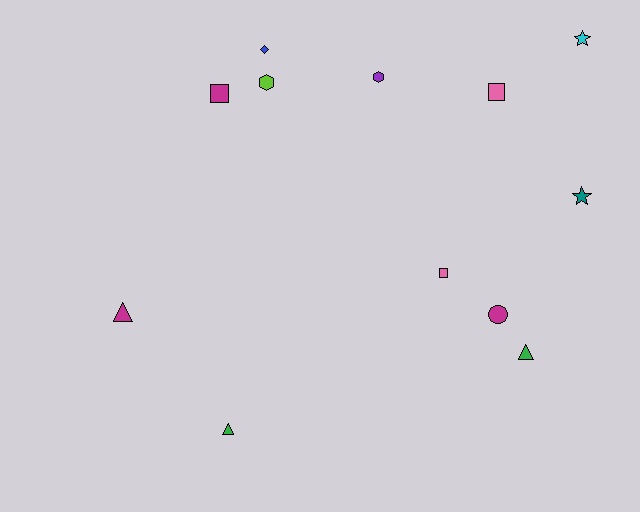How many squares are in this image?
There are 3 squares.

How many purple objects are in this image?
There is 1 purple object.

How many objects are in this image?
There are 12 objects.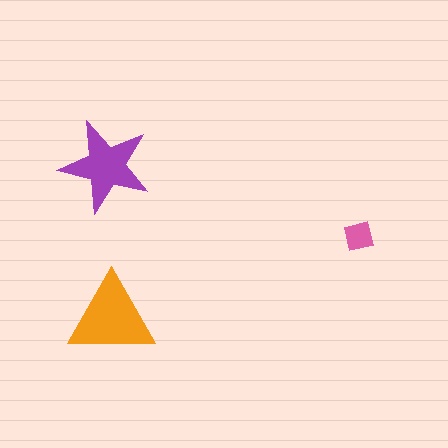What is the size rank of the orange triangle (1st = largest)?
1st.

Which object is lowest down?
The orange triangle is bottommost.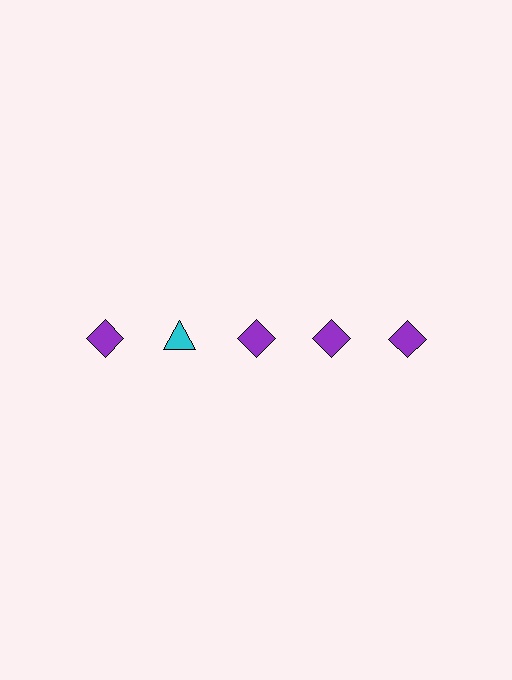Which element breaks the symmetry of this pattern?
The cyan triangle in the top row, second from left column breaks the symmetry. All other shapes are purple diamonds.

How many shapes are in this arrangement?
There are 5 shapes arranged in a grid pattern.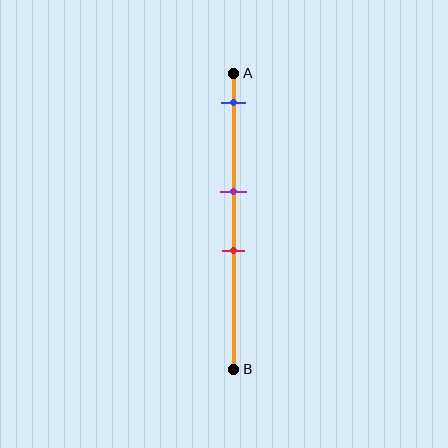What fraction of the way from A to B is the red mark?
The red mark is approximately 60% (0.6) of the way from A to B.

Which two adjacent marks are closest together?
The purple and red marks are the closest adjacent pair.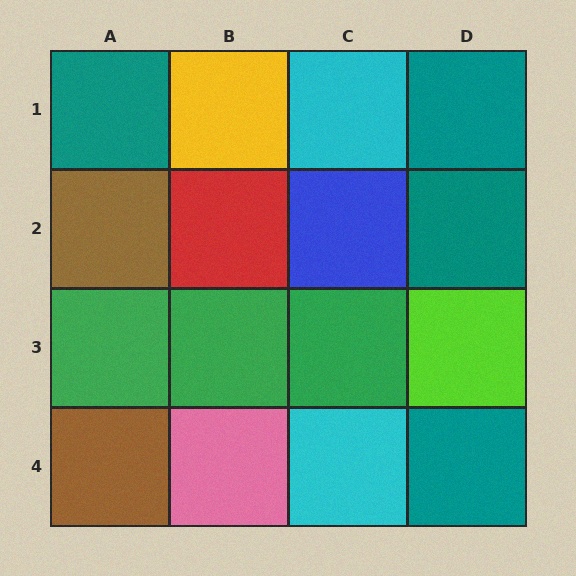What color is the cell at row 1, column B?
Yellow.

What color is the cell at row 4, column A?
Brown.